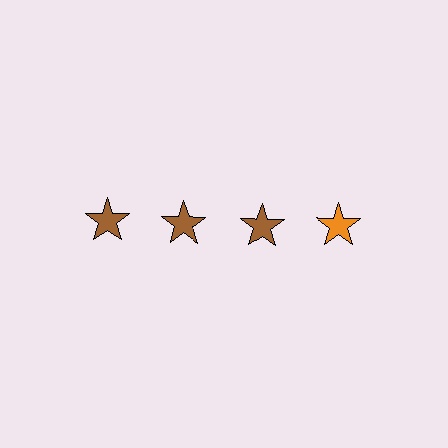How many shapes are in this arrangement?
There are 4 shapes arranged in a grid pattern.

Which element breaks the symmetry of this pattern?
The orange star in the top row, second from right column breaks the symmetry. All other shapes are brown stars.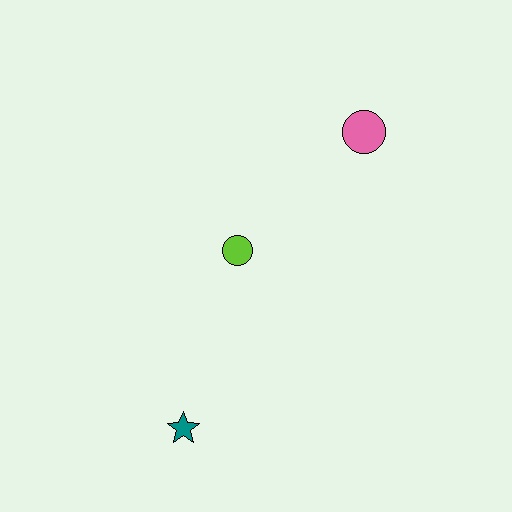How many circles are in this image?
There are 2 circles.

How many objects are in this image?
There are 3 objects.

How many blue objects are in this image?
There are no blue objects.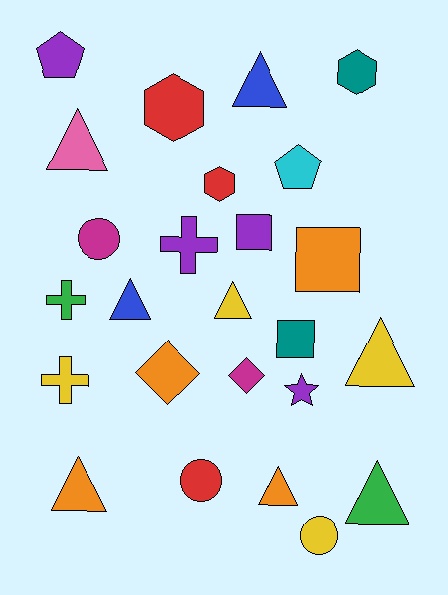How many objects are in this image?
There are 25 objects.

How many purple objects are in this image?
There are 4 purple objects.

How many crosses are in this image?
There are 3 crosses.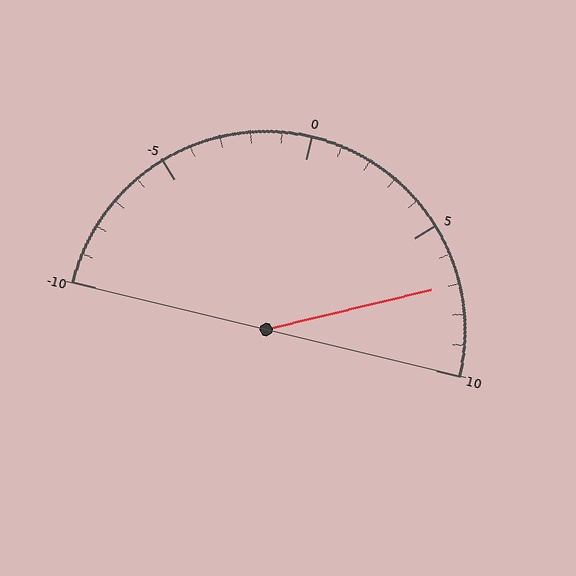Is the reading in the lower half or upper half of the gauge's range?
The reading is in the upper half of the range (-10 to 10).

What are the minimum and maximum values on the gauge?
The gauge ranges from -10 to 10.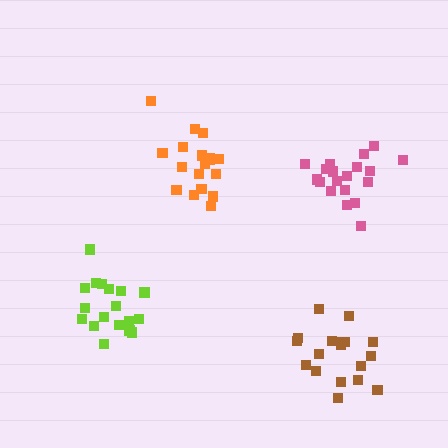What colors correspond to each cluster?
The clusters are colored: orange, pink, lime, brown.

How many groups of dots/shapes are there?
There are 4 groups.